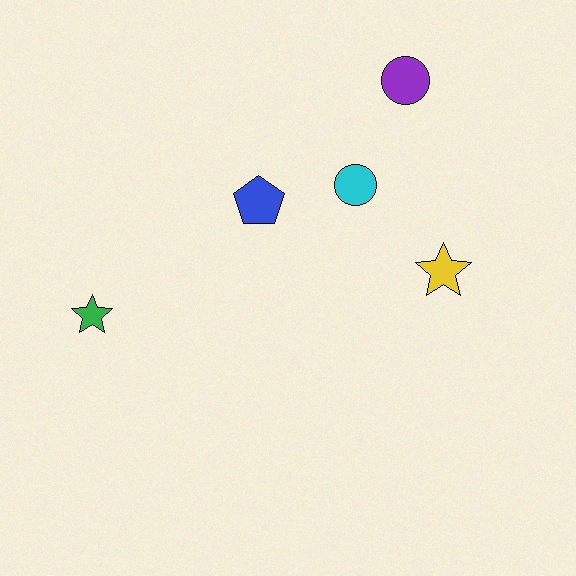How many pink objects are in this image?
There are no pink objects.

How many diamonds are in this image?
There are no diamonds.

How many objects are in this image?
There are 5 objects.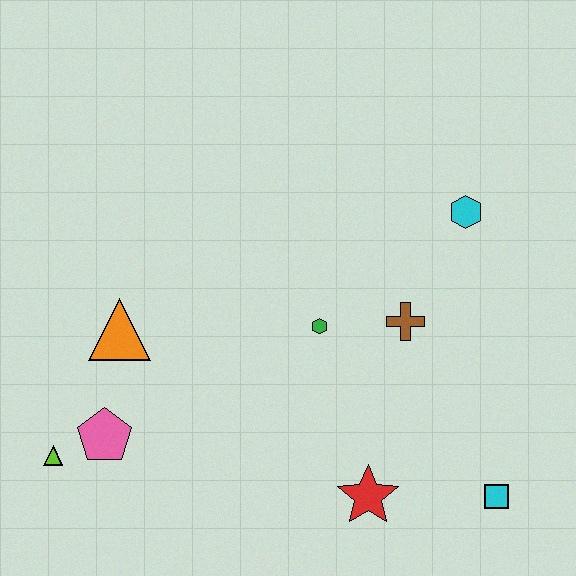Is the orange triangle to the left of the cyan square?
Yes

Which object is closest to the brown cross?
The green hexagon is closest to the brown cross.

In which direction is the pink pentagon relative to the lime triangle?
The pink pentagon is to the right of the lime triangle.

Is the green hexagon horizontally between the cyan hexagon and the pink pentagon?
Yes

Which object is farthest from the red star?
The lime triangle is farthest from the red star.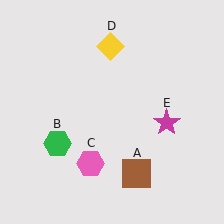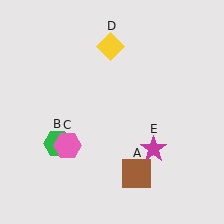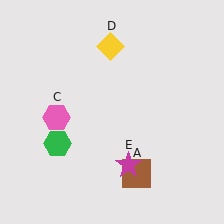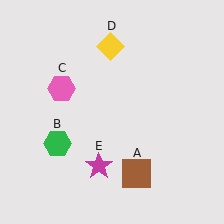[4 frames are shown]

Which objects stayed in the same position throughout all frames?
Brown square (object A) and green hexagon (object B) and yellow diamond (object D) remained stationary.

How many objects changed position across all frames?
2 objects changed position: pink hexagon (object C), magenta star (object E).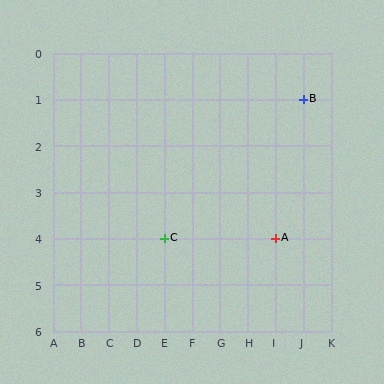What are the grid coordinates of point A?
Point A is at grid coordinates (I, 4).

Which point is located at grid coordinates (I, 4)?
Point A is at (I, 4).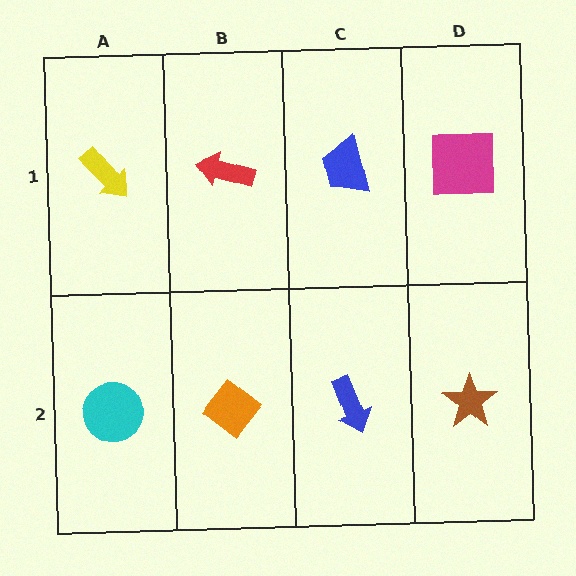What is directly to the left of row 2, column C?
An orange diamond.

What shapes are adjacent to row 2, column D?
A magenta square (row 1, column D), a blue arrow (row 2, column C).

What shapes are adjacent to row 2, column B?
A red arrow (row 1, column B), a cyan circle (row 2, column A), a blue arrow (row 2, column C).